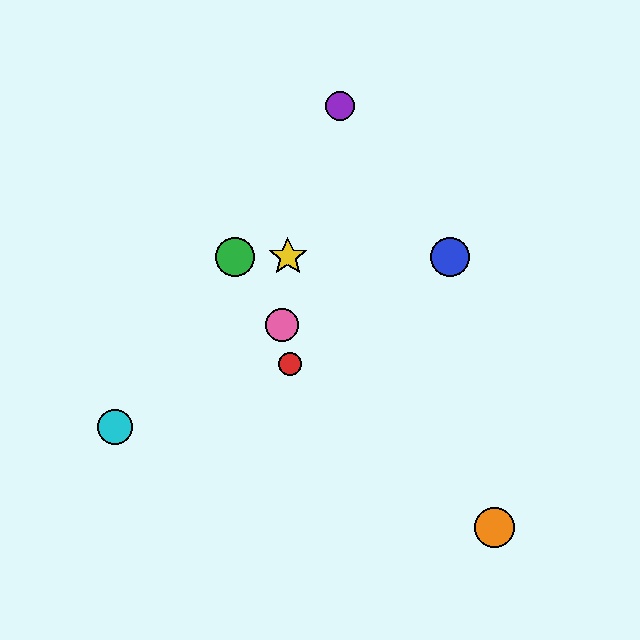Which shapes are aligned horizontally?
The blue circle, the green circle, the yellow star are aligned horizontally.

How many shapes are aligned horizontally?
3 shapes (the blue circle, the green circle, the yellow star) are aligned horizontally.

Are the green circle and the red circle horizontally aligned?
No, the green circle is at y≈257 and the red circle is at y≈364.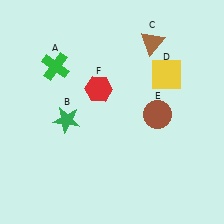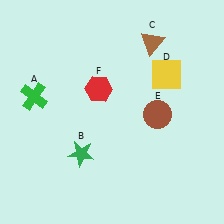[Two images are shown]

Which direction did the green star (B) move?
The green star (B) moved down.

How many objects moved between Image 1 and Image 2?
2 objects moved between the two images.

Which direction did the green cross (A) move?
The green cross (A) moved down.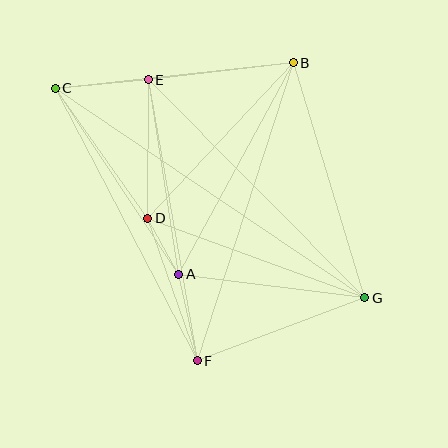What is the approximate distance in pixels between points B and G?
The distance between B and G is approximately 246 pixels.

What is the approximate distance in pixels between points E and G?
The distance between E and G is approximately 307 pixels.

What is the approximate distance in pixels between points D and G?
The distance between D and G is approximately 231 pixels.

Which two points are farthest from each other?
Points C and G are farthest from each other.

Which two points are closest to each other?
Points A and D are closest to each other.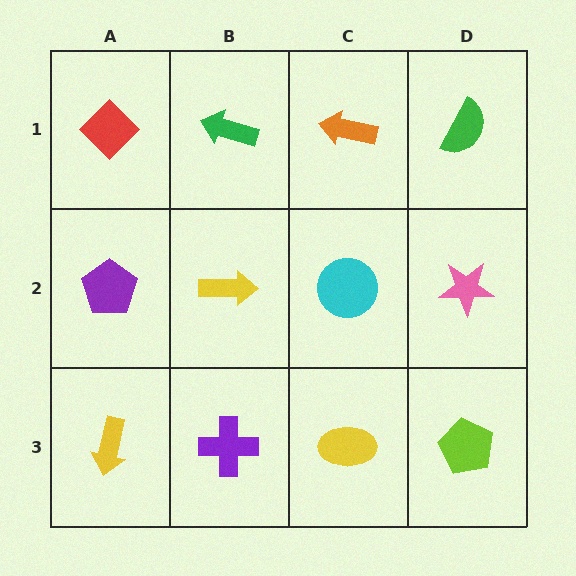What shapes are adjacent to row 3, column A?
A purple pentagon (row 2, column A), a purple cross (row 3, column B).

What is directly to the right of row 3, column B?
A yellow ellipse.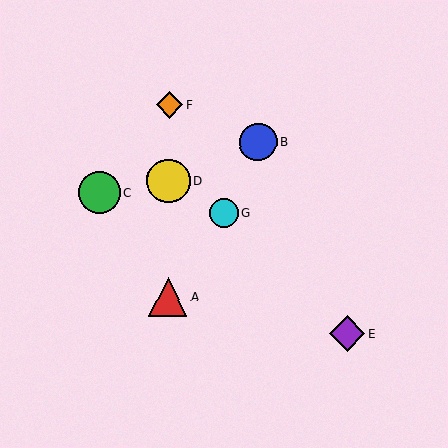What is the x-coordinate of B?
Object B is at x≈258.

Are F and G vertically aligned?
No, F is at x≈169 and G is at x≈224.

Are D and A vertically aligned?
Yes, both are at x≈169.